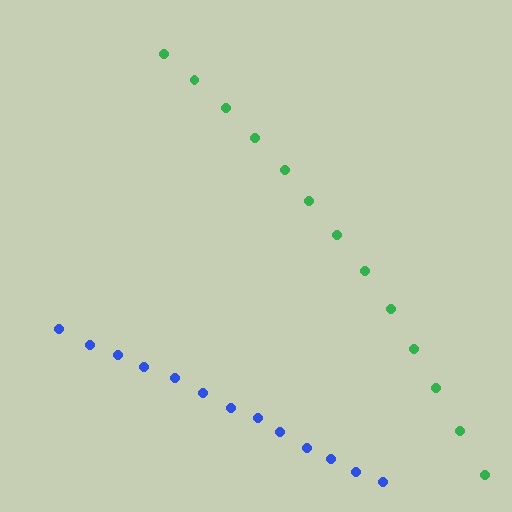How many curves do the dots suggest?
There are 2 distinct paths.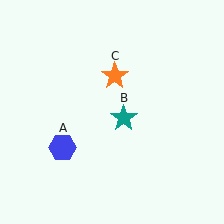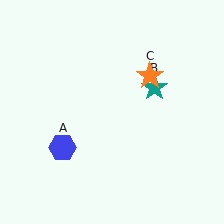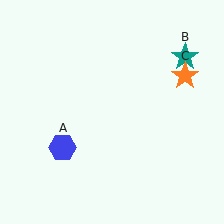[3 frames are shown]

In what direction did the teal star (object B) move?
The teal star (object B) moved up and to the right.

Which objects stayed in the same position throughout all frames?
Blue hexagon (object A) remained stationary.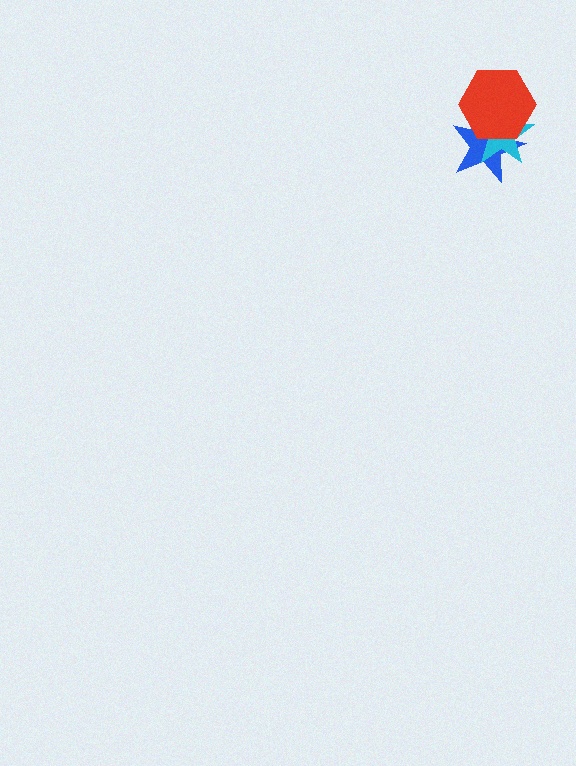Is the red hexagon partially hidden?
No, no other shape covers it.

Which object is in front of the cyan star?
The red hexagon is in front of the cyan star.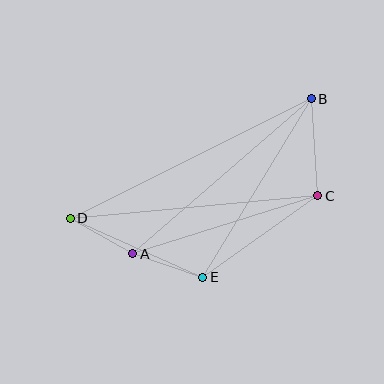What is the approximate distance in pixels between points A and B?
The distance between A and B is approximately 236 pixels.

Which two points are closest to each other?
Points A and D are closest to each other.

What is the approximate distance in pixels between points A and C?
The distance between A and C is approximately 194 pixels.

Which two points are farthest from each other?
Points B and D are farthest from each other.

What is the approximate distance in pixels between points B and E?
The distance between B and E is approximately 209 pixels.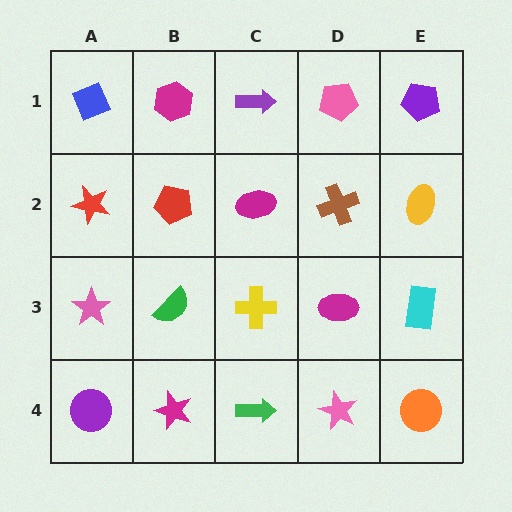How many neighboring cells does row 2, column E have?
3.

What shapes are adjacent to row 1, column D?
A brown cross (row 2, column D), a purple arrow (row 1, column C), a purple pentagon (row 1, column E).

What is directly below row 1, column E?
A yellow ellipse.